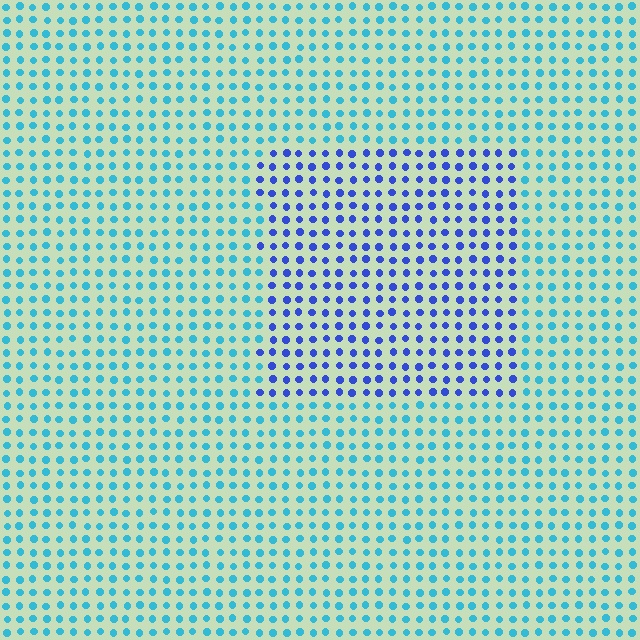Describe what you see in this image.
The image is filled with small cyan elements in a uniform arrangement. A rectangle-shaped region is visible where the elements are tinted to a slightly different hue, forming a subtle color boundary.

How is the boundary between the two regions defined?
The boundary is defined purely by a slight shift in hue (about 42 degrees). Spacing, size, and orientation are identical on both sides.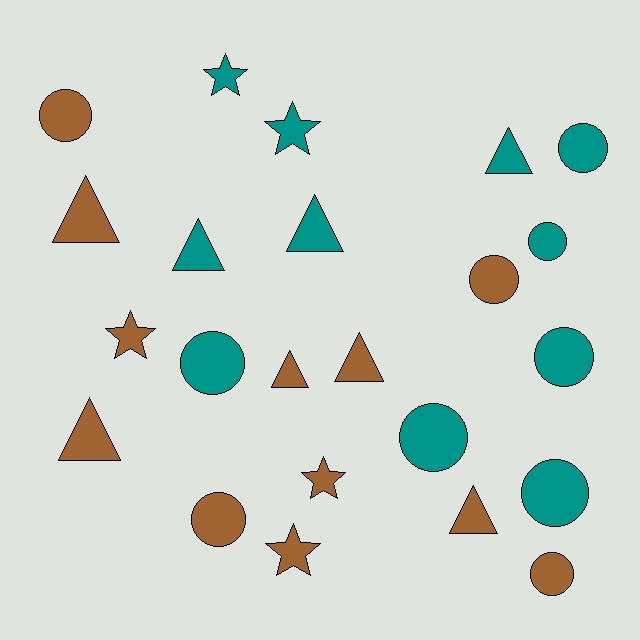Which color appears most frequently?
Brown, with 12 objects.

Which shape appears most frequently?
Circle, with 10 objects.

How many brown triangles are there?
There are 5 brown triangles.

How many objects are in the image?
There are 23 objects.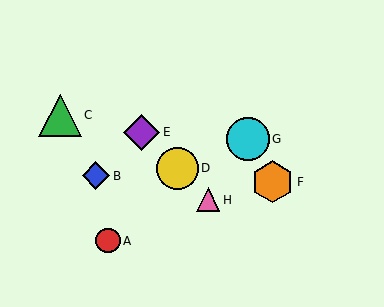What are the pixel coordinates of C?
Object C is at (60, 115).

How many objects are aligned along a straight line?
3 objects (D, E, H) are aligned along a straight line.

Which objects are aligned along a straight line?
Objects D, E, H are aligned along a straight line.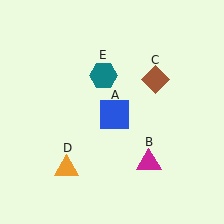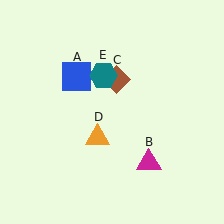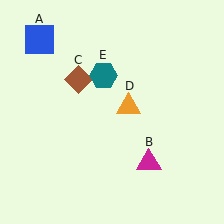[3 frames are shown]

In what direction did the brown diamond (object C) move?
The brown diamond (object C) moved left.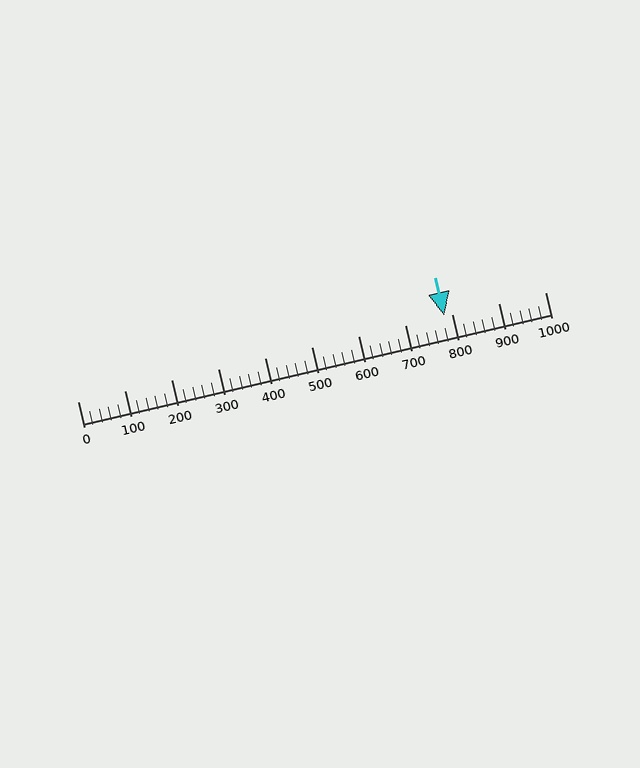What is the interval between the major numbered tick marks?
The major tick marks are spaced 100 units apart.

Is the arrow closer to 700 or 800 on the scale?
The arrow is closer to 800.